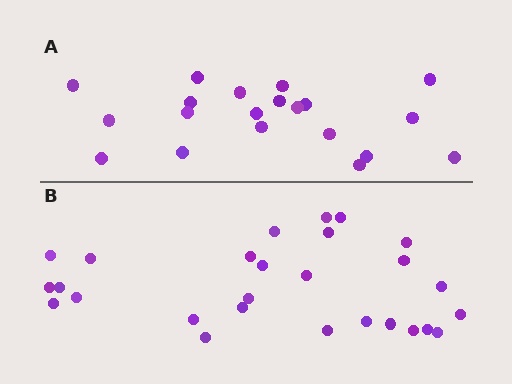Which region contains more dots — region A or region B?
Region B (the bottom region) has more dots.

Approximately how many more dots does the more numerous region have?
Region B has roughly 8 or so more dots than region A.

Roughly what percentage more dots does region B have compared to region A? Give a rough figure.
About 35% more.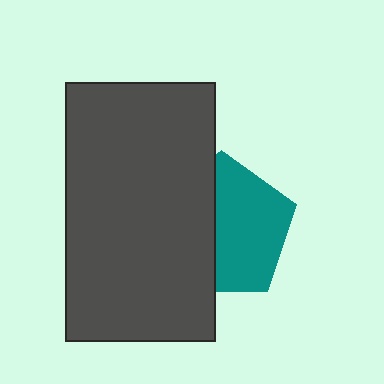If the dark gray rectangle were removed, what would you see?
You would see the complete teal pentagon.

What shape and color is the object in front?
The object in front is a dark gray rectangle.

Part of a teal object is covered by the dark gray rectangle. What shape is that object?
It is a pentagon.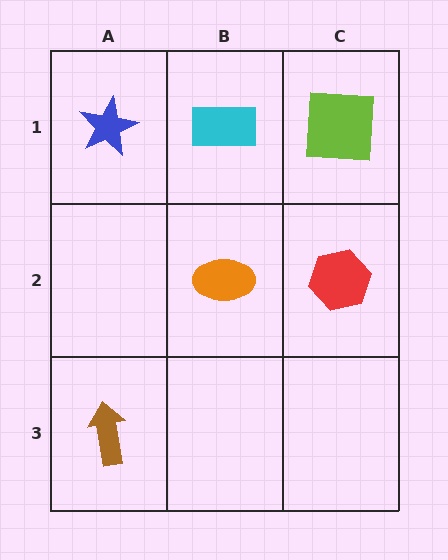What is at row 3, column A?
A brown arrow.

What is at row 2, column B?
An orange ellipse.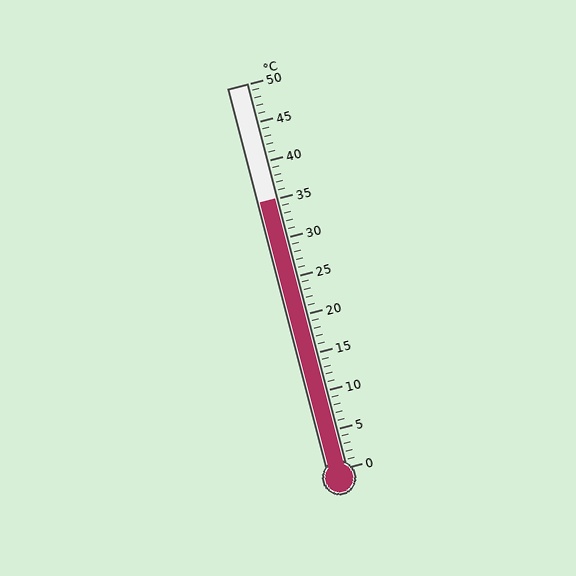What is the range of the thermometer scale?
The thermometer scale ranges from 0°C to 50°C.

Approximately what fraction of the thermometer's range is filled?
The thermometer is filled to approximately 70% of its range.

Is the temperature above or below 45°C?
The temperature is below 45°C.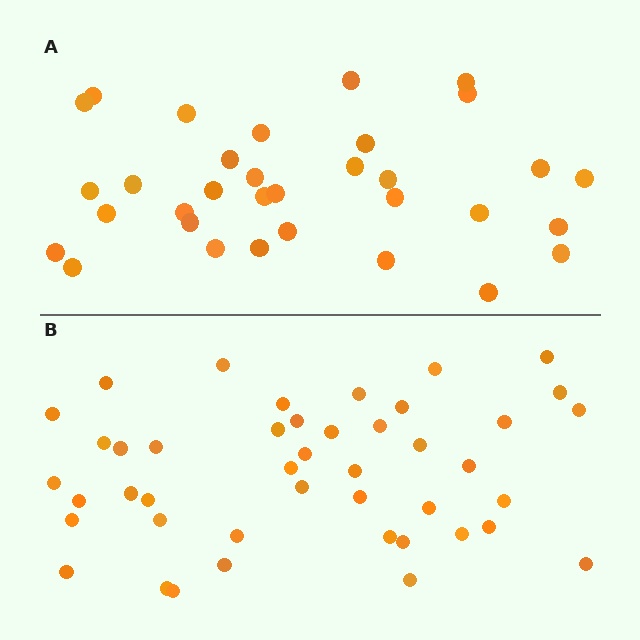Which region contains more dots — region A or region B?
Region B (the bottom region) has more dots.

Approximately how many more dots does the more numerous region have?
Region B has roughly 12 or so more dots than region A.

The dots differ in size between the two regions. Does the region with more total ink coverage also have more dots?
No. Region A has more total ink coverage because its dots are larger, but region B actually contains more individual dots. Total area can be misleading — the number of items is what matters here.